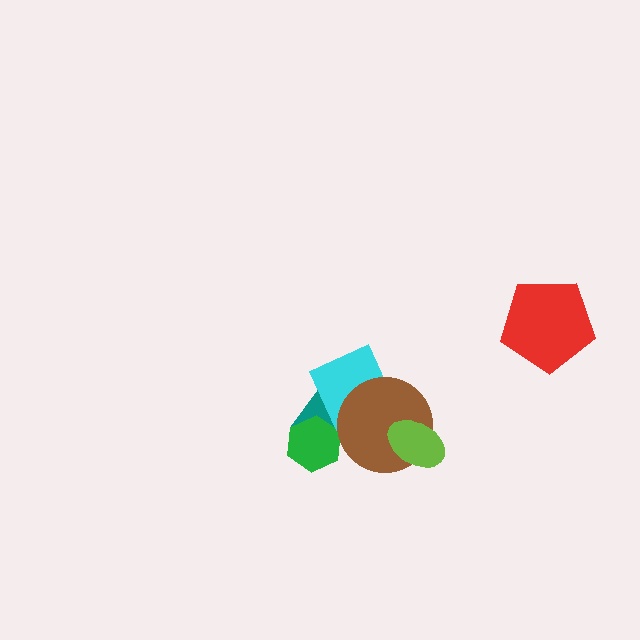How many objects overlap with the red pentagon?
0 objects overlap with the red pentagon.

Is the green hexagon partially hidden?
No, no other shape covers it.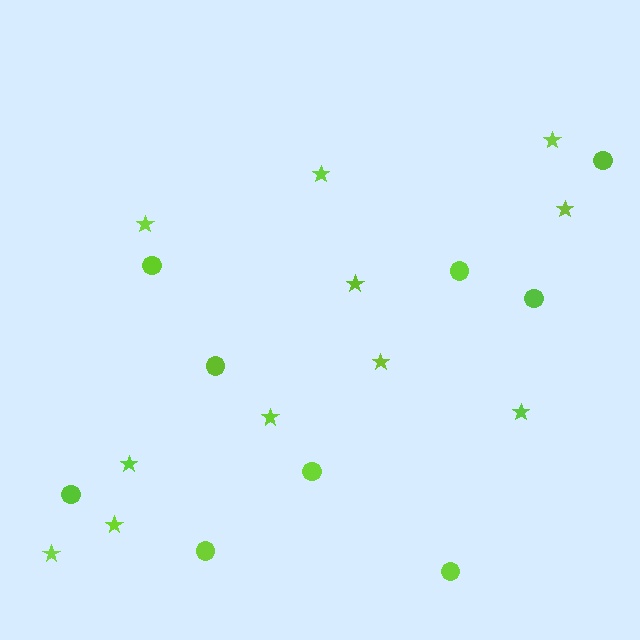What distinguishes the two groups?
There are 2 groups: one group of circles (9) and one group of stars (11).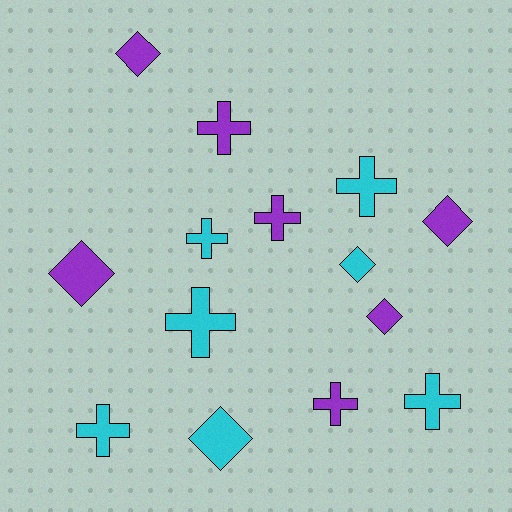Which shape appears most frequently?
Cross, with 8 objects.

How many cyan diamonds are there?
There are 2 cyan diamonds.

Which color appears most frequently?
Cyan, with 7 objects.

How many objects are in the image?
There are 14 objects.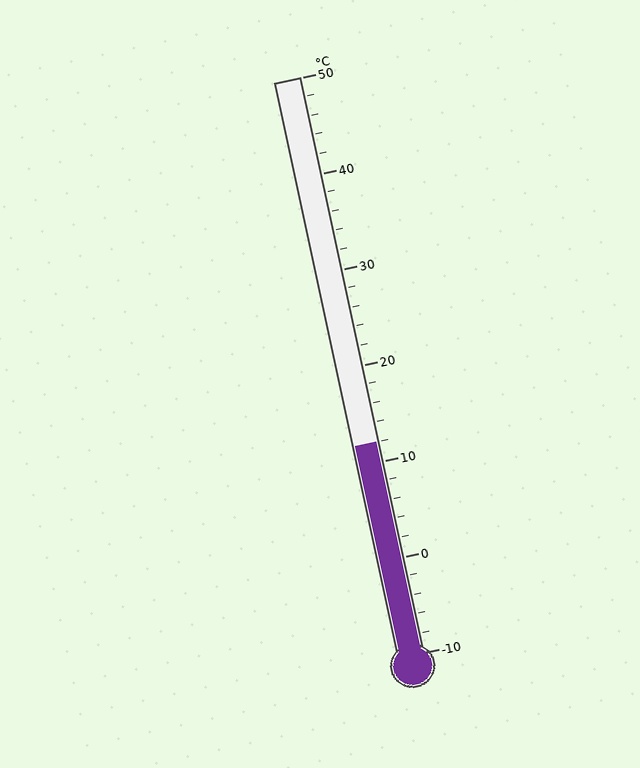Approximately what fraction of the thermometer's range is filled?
The thermometer is filled to approximately 35% of its range.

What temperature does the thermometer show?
The thermometer shows approximately 12°C.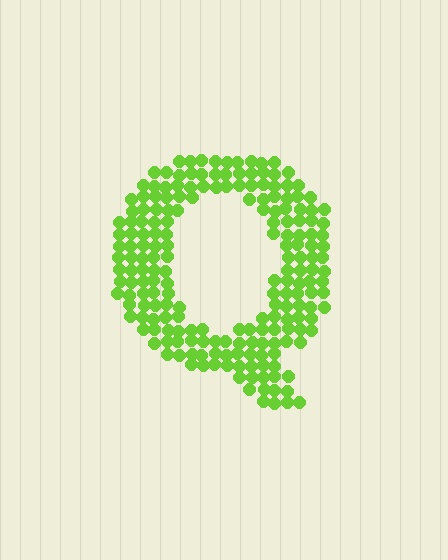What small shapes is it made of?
It is made of small circles.